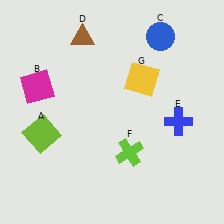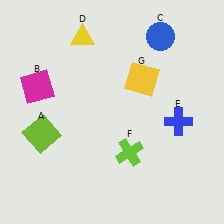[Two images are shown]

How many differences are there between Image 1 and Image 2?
There is 1 difference between the two images.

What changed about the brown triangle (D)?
In Image 1, D is brown. In Image 2, it changed to yellow.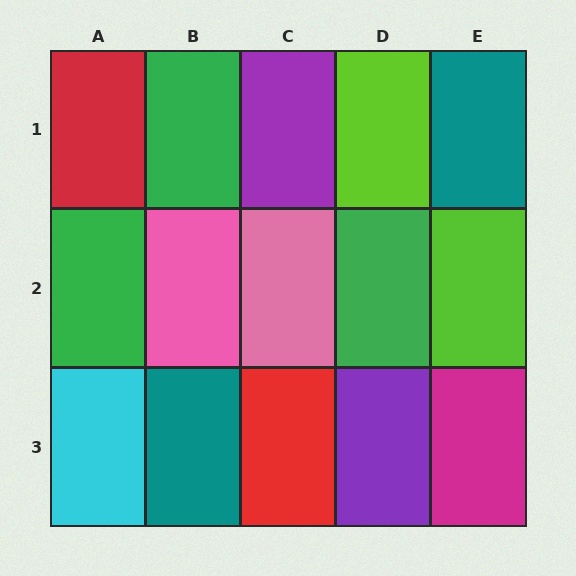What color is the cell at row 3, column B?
Teal.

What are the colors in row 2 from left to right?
Green, pink, pink, green, lime.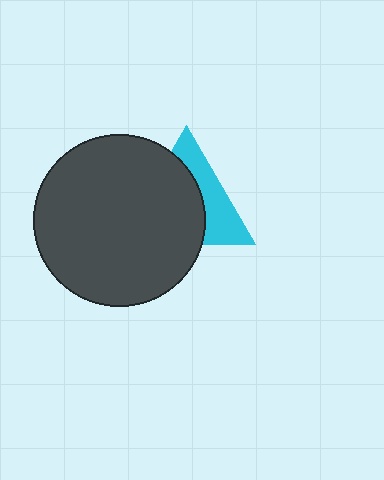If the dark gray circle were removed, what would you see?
You would see the complete cyan triangle.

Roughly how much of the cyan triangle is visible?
A small part of it is visible (roughly 40%).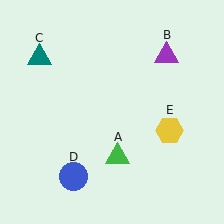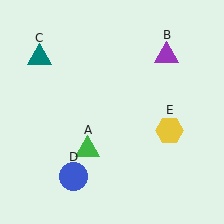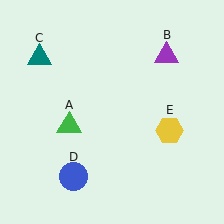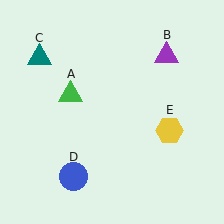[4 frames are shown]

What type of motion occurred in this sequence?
The green triangle (object A) rotated clockwise around the center of the scene.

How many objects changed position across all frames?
1 object changed position: green triangle (object A).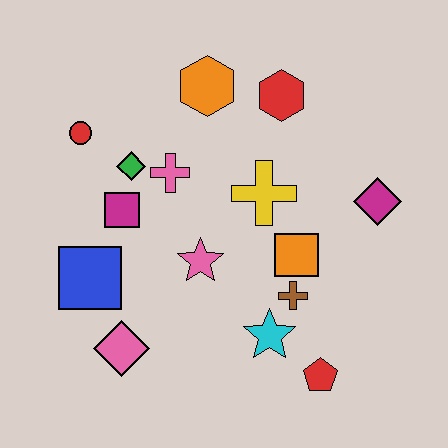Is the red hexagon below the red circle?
No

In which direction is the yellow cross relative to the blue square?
The yellow cross is to the right of the blue square.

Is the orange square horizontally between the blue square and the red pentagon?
Yes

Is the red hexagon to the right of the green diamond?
Yes